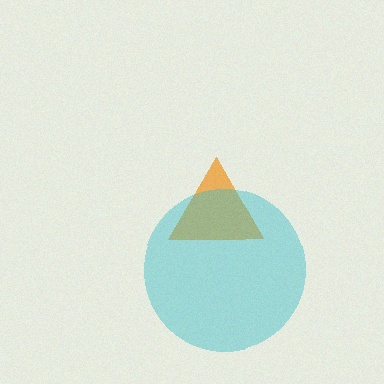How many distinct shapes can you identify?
There are 2 distinct shapes: an orange triangle, a cyan circle.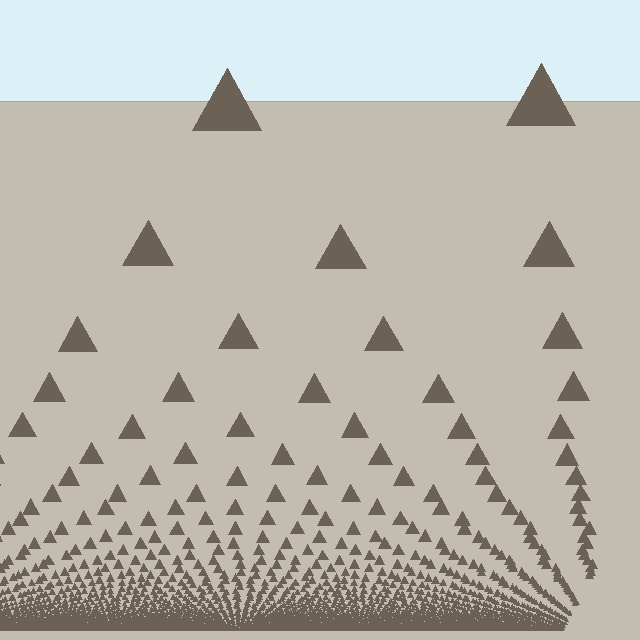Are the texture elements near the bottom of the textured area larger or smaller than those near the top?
Smaller. The gradient is inverted — elements near the bottom are smaller and denser.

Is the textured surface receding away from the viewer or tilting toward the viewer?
The surface appears to tilt toward the viewer. Texture elements get larger and sparser toward the top.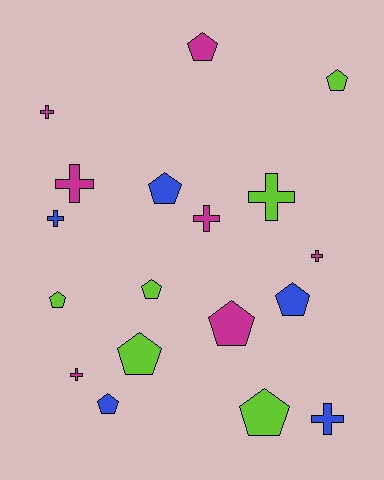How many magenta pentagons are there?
There are 2 magenta pentagons.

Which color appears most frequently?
Magenta, with 7 objects.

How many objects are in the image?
There are 18 objects.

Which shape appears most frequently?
Pentagon, with 10 objects.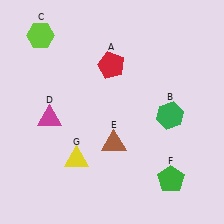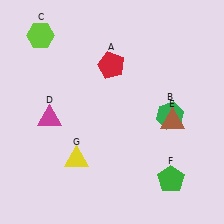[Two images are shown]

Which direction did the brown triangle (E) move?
The brown triangle (E) moved right.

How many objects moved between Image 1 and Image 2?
1 object moved between the two images.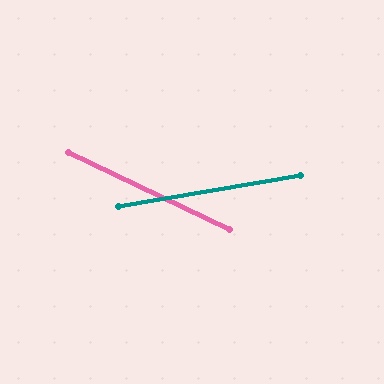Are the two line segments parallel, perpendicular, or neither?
Neither parallel nor perpendicular — they differ by about 35°.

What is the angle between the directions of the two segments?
Approximately 35 degrees.